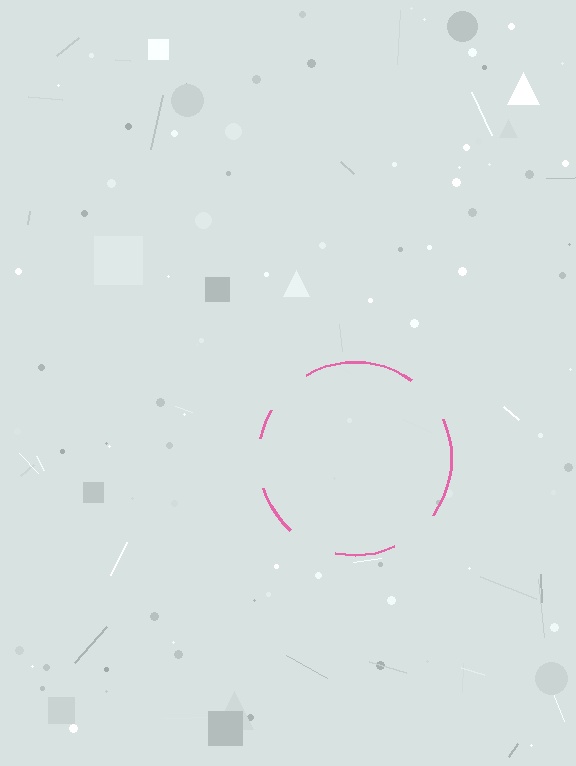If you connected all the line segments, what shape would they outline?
They would outline a circle.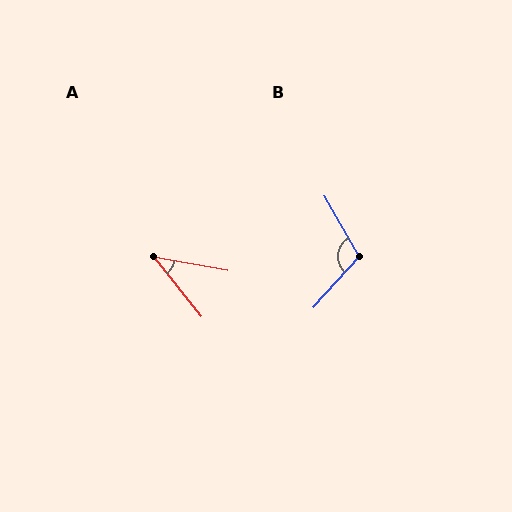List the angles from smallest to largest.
A (41°), B (109°).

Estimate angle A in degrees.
Approximately 41 degrees.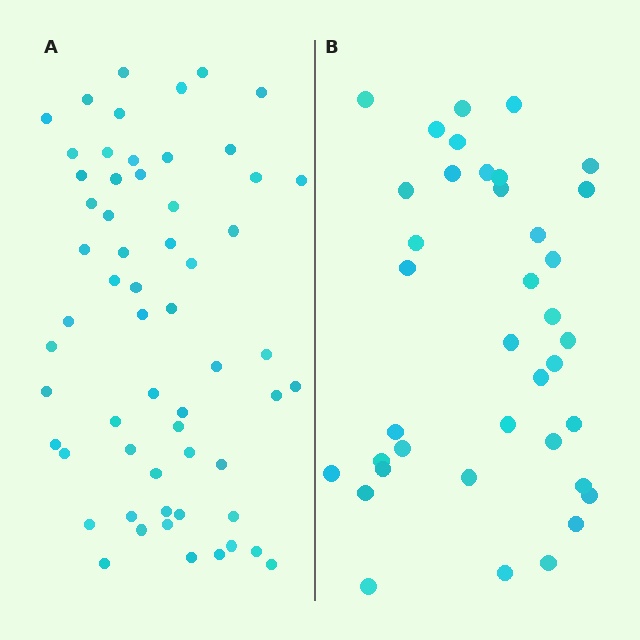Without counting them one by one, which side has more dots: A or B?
Region A (the left region) has more dots.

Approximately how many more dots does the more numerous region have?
Region A has approximately 20 more dots than region B.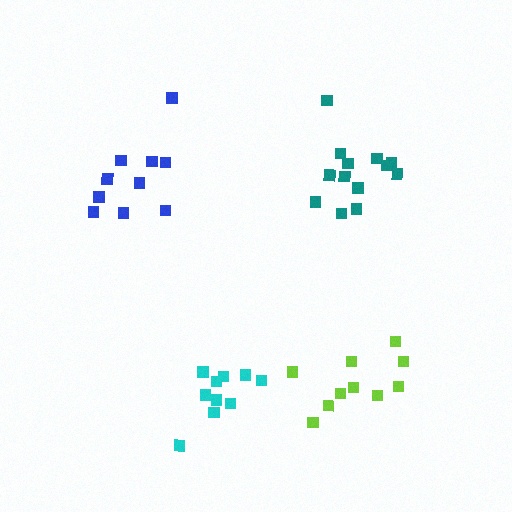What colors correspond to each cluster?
The clusters are colored: lime, blue, cyan, teal.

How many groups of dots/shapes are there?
There are 4 groups.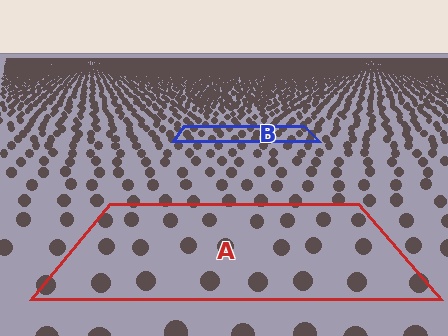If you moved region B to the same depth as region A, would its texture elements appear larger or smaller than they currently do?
They would appear larger. At a closer depth, the same texture elements are projected at a bigger on-screen size.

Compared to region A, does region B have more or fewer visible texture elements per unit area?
Region B has more texture elements per unit area — they are packed more densely because it is farther away.